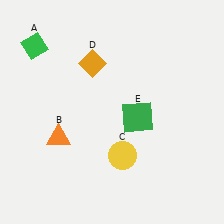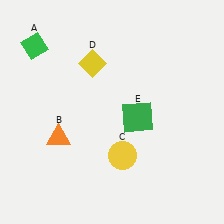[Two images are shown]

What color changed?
The diamond (D) changed from orange in Image 1 to yellow in Image 2.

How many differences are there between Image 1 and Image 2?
There is 1 difference between the two images.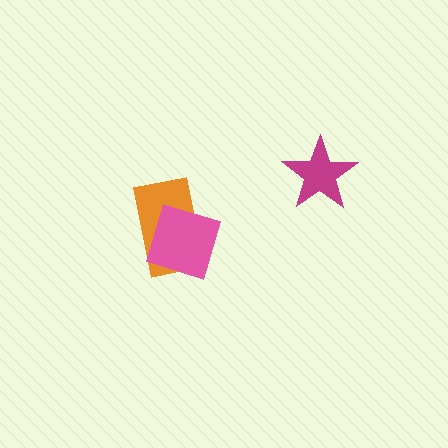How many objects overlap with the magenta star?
0 objects overlap with the magenta star.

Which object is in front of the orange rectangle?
The pink diamond is in front of the orange rectangle.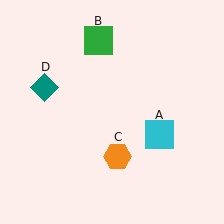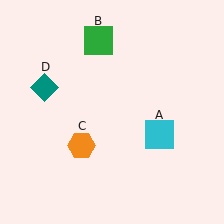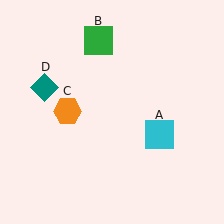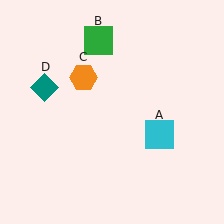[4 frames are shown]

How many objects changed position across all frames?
1 object changed position: orange hexagon (object C).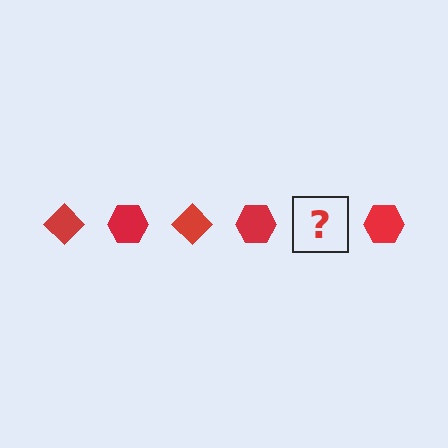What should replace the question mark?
The question mark should be replaced with a red diamond.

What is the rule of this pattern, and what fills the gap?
The rule is that the pattern cycles through diamond, hexagon shapes in red. The gap should be filled with a red diamond.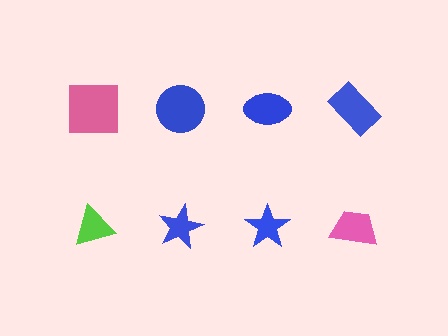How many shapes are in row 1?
4 shapes.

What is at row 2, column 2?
A blue star.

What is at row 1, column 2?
A blue circle.